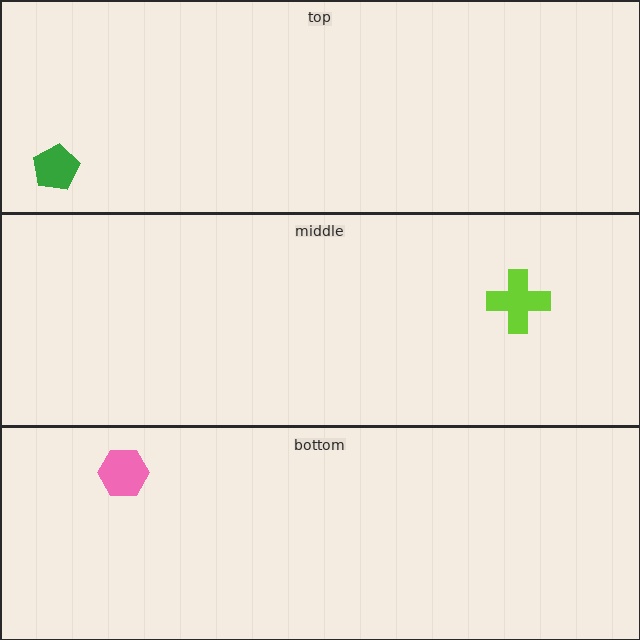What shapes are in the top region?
The green pentagon.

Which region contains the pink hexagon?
The bottom region.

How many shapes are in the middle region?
1.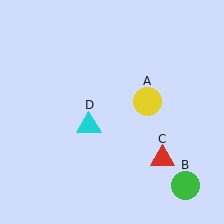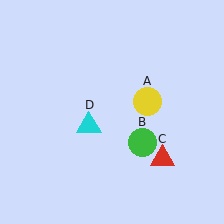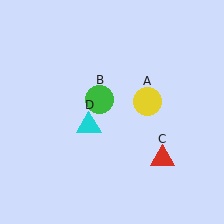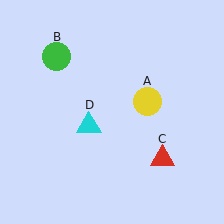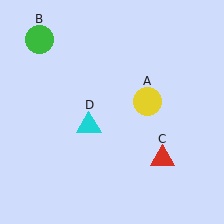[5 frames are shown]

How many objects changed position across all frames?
1 object changed position: green circle (object B).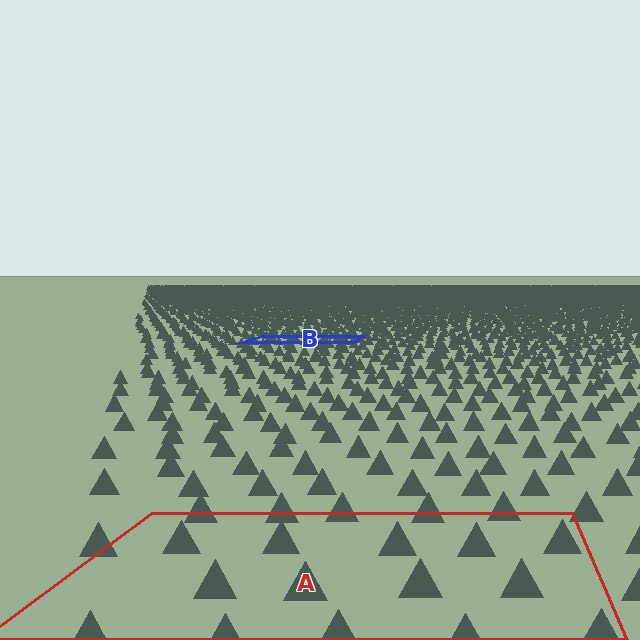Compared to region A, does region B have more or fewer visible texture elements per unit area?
Region B has more texture elements per unit area — they are packed more densely because it is farther away.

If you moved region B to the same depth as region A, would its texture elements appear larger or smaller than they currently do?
They would appear larger. At a closer depth, the same texture elements are projected at a bigger on-screen size.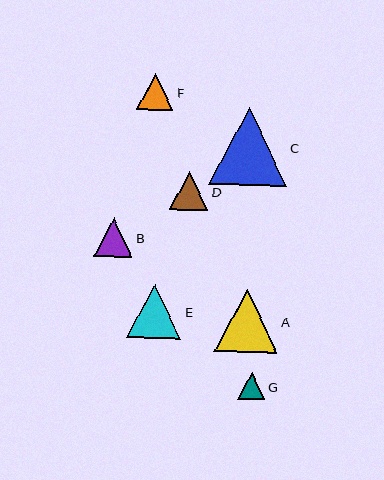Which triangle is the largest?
Triangle C is the largest with a size of approximately 78 pixels.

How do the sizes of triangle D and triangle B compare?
Triangle D and triangle B are approximately the same size.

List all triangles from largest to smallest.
From largest to smallest: C, A, E, D, B, F, G.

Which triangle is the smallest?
Triangle G is the smallest with a size of approximately 27 pixels.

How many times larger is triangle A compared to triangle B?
Triangle A is approximately 1.6 times the size of triangle B.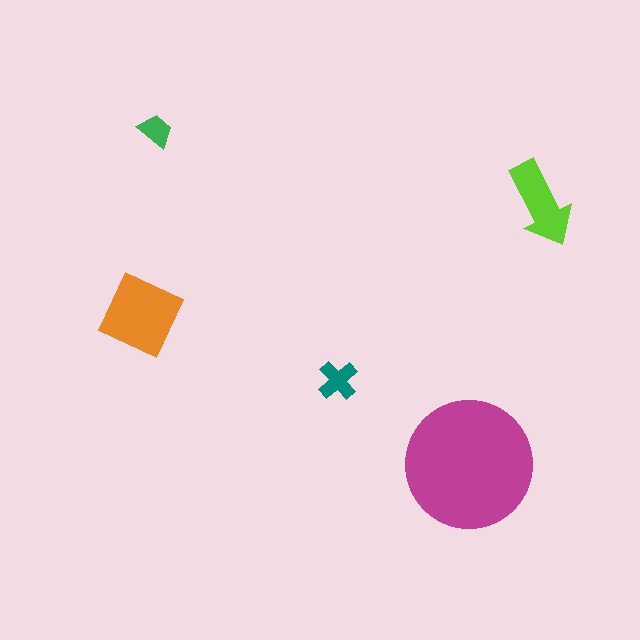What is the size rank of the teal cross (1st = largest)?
4th.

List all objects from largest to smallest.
The magenta circle, the orange square, the lime arrow, the teal cross, the green trapezoid.